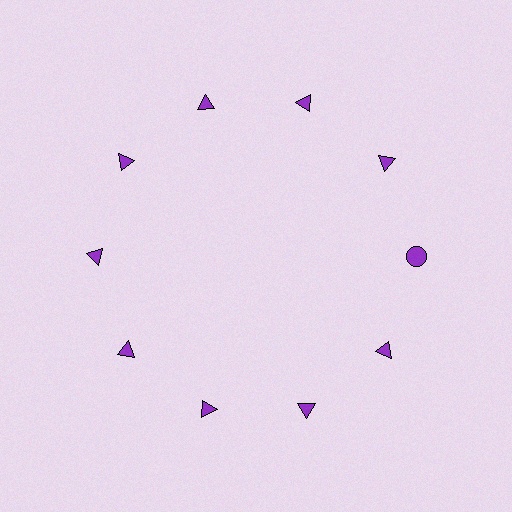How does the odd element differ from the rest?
It has a different shape: circle instead of triangle.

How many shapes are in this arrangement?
There are 10 shapes arranged in a ring pattern.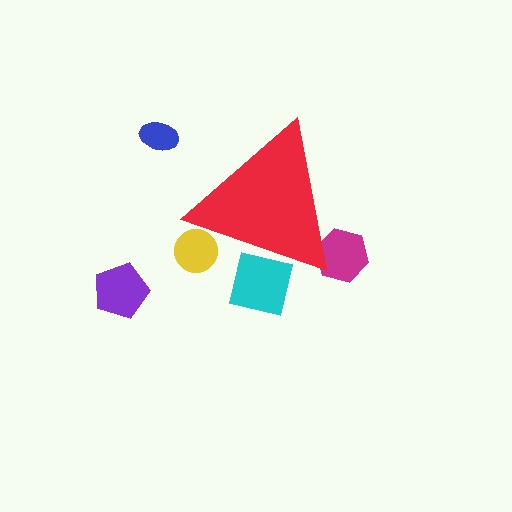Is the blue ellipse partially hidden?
No, the blue ellipse is fully visible.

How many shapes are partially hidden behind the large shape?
3 shapes are partially hidden.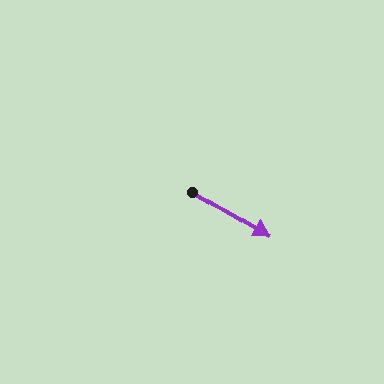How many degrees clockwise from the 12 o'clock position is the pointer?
Approximately 121 degrees.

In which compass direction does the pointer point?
Southeast.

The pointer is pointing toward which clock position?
Roughly 4 o'clock.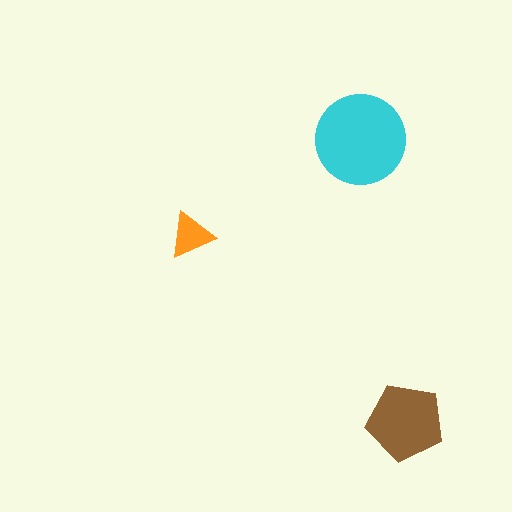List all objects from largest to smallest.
The cyan circle, the brown pentagon, the orange triangle.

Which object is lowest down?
The brown pentagon is bottommost.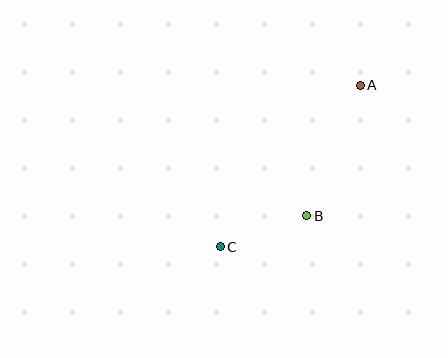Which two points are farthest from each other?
Points A and C are farthest from each other.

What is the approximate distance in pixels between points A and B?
The distance between A and B is approximately 141 pixels.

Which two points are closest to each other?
Points B and C are closest to each other.